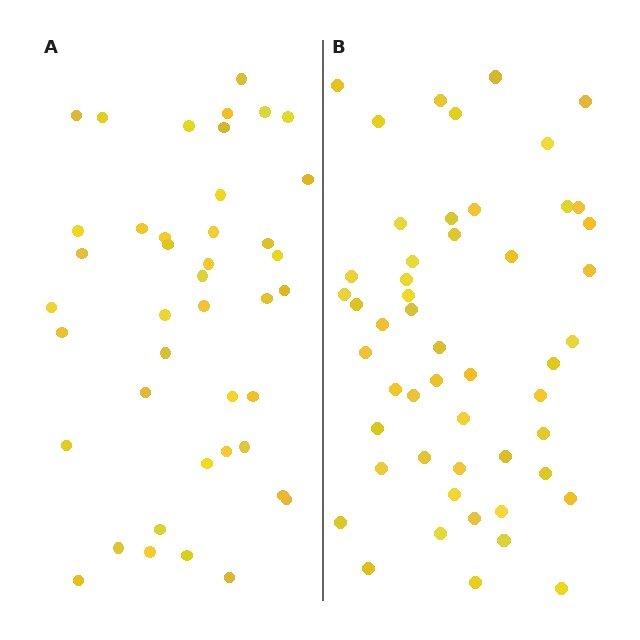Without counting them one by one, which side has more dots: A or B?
Region B (the right region) has more dots.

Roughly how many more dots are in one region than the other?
Region B has roughly 8 or so more dots than region A.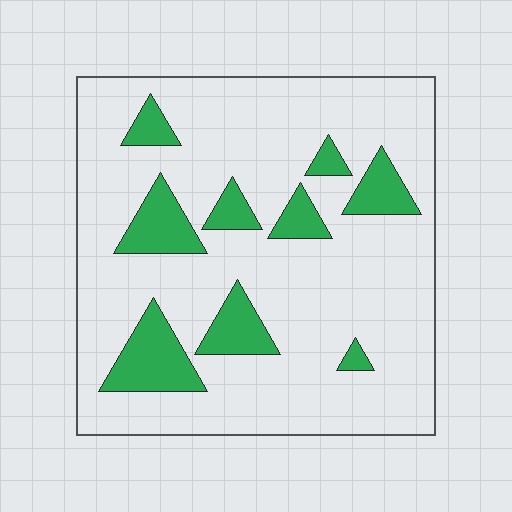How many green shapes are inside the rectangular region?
9.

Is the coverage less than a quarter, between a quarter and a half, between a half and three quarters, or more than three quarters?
Less than a quarter.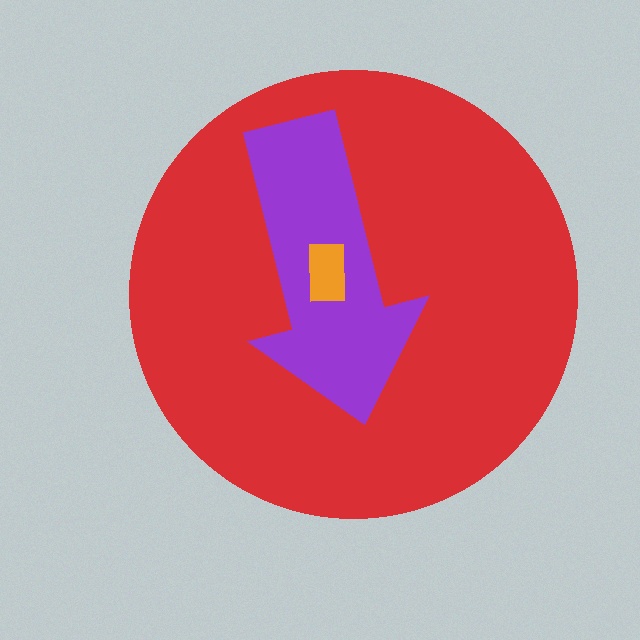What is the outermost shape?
The red circle.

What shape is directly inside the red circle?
The purple arrow.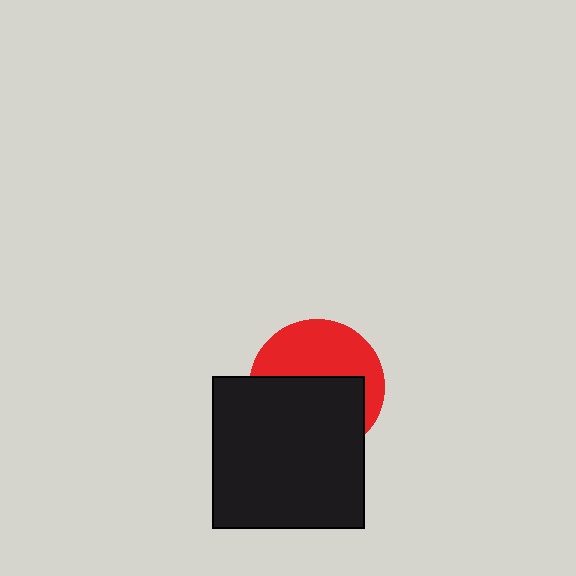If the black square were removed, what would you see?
You would see the complete red circle.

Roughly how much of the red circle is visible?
About half of it is visible (roughly 45%).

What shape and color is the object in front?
The object in front is a black square.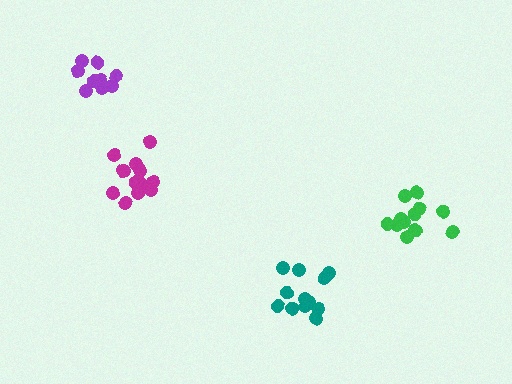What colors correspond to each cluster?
The clusters are colored: magenta, green, purple, teal.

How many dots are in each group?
Group 1: 14 dots, Group 2: 13 dots, Group 3: 9 dots, Group 4: 12 dots (48 total).